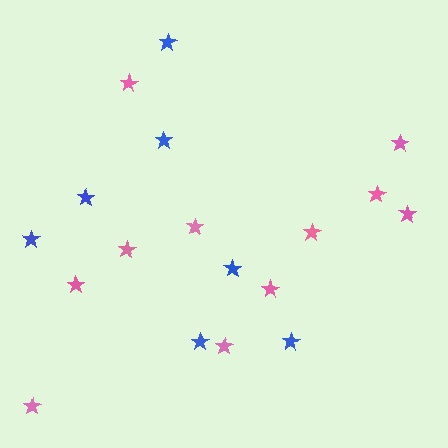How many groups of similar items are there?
There are 2 groups: one group of pink stars (11) and one group of blue stars (7).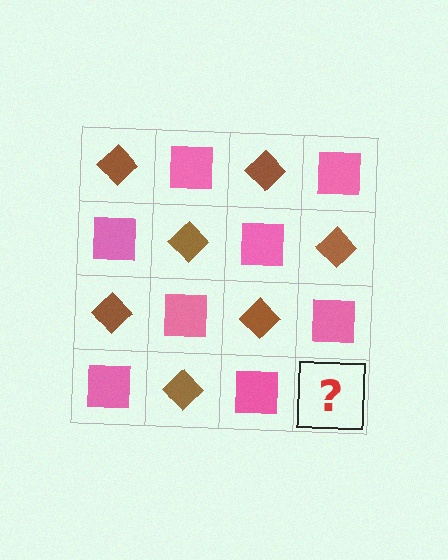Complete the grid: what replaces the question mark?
The question mark should be replaced with a brown diamond.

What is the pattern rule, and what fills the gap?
The rule is that it alternates brown diamond and pink square in a checkerboard pattern. The gap should be filled with a brown diamond.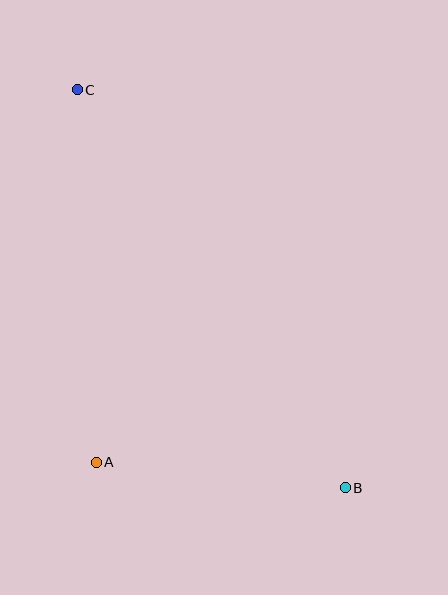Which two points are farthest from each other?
Points B and C are farthest from each other.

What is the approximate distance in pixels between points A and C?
The distance between A and C is approximately 373 pixels.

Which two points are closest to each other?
Points A and B are closest to each other.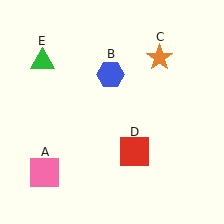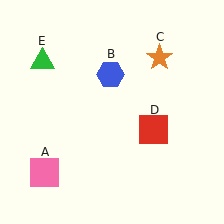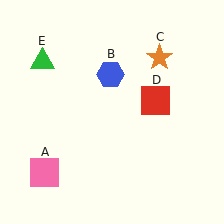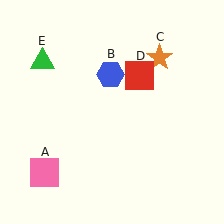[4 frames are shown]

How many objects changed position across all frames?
1 object changed position: red square (object D).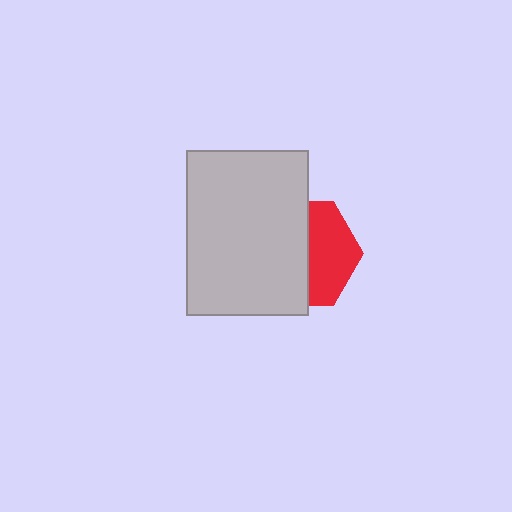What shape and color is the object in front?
The object in front is a light gray rectangle.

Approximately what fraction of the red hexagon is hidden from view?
Roughly 56% of the red hexagon is hidden behind the light gray rectangle.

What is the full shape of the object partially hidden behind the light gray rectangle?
The partially hidden object is a red hexagon.